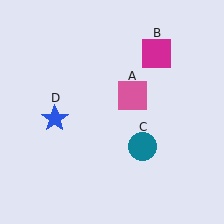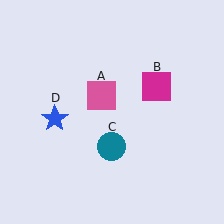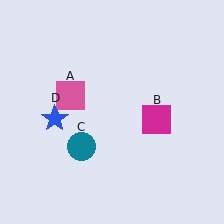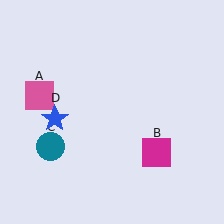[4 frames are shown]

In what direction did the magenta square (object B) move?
The magenta square (object B) moved down.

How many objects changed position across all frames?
3 objects changed position: pink square (object A), magenta square (object B), teal circle (object C).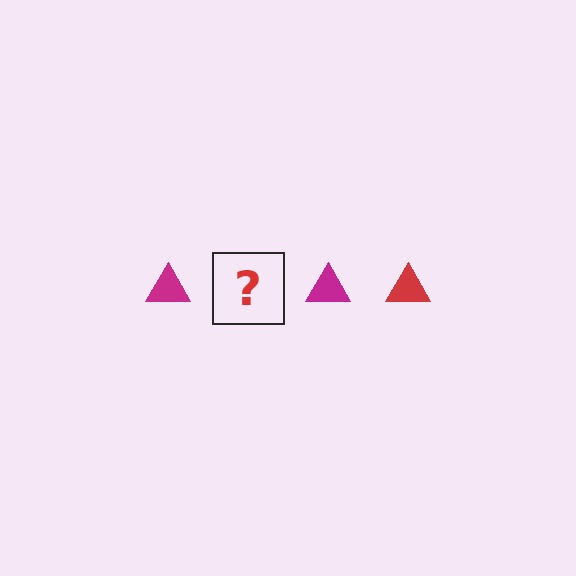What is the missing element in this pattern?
The missing element is a red triangle.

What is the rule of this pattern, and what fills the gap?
The rule is that the pattern cycles through magenta, red triangles. The gap should be filled with a red triangle.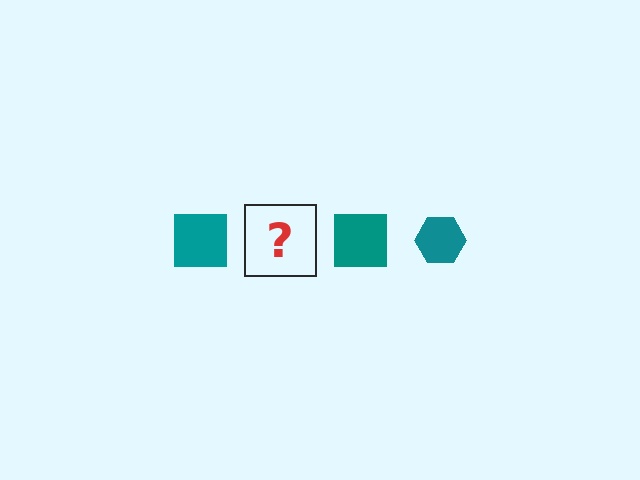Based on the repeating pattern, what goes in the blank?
The blank should be a teal hexagon.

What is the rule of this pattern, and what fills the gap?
The rule is that the pattern cycles through square, hexagon shapes in teal. The gap should be filled with a teal hexagon.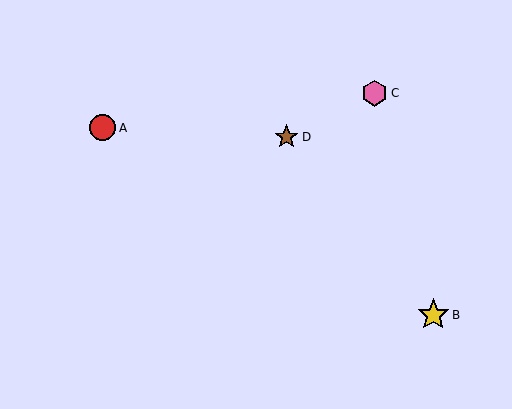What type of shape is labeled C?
Shape C is a pink hexagon.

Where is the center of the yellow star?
The center of the yellow star is at (433, 315).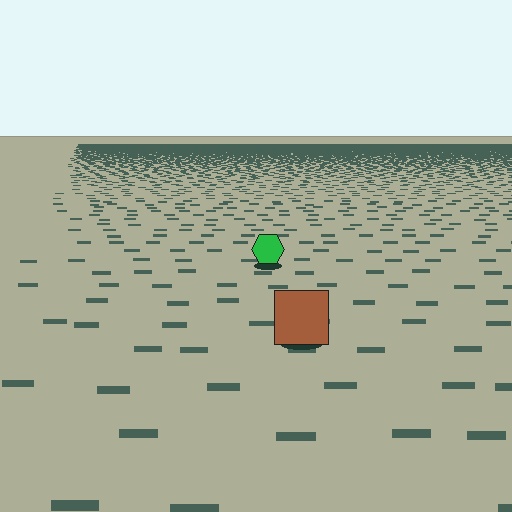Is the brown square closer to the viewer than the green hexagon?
Yes. The brown square is closer — you can tell from the texture gradient: the ground texture is coarser near it.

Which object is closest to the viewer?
The brown square is closest. The texture marks near it are larger and more spread out.